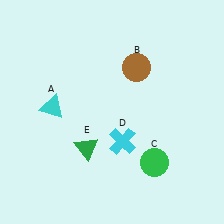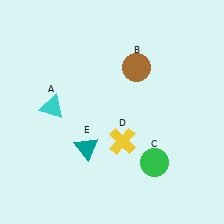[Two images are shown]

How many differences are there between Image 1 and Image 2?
There are 2 differences between the two images.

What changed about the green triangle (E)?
In Image 1, E is green. In Image 2, it changed to teal.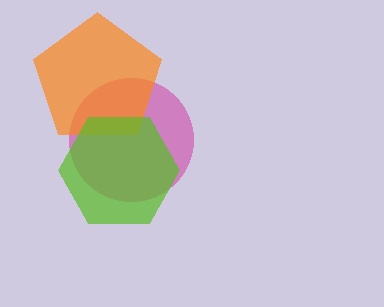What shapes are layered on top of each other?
The layered shapes are: a magenta circle, an orange pentagon, a lime hexagon.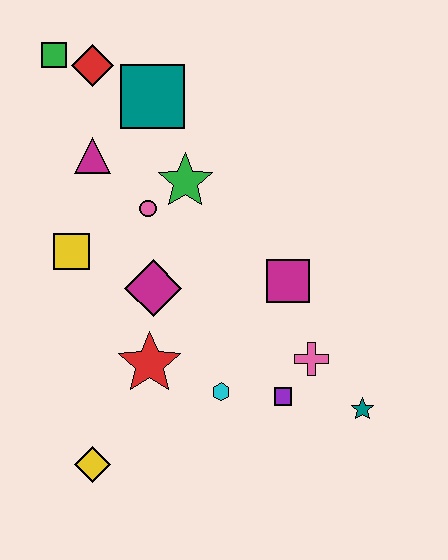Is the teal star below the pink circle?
Yes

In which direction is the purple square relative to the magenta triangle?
The purple square is below the magenta triangle.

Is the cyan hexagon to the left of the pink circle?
No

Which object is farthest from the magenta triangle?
The teal star is farthest from the magenta triangle.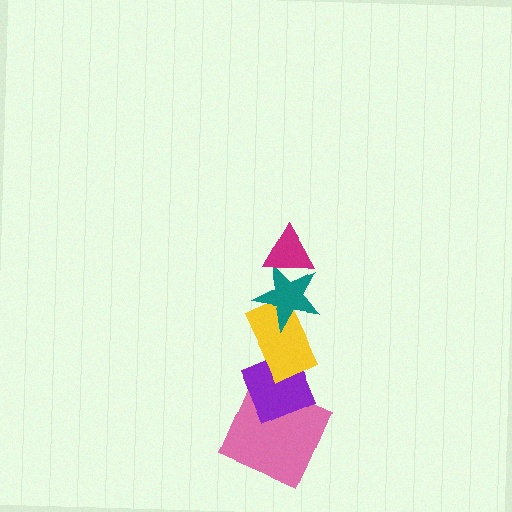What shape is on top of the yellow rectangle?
The teal star is on top of the yellow rectangle.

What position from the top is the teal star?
The teal star is 2nd from the top.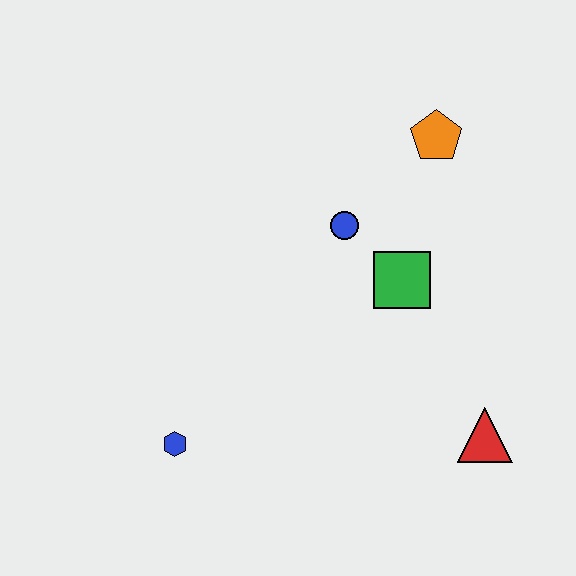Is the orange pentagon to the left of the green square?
No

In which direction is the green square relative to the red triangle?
The green square is above the red triangle.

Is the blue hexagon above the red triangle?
No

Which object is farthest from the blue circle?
The blue hexagon is farthest from the blue circle.